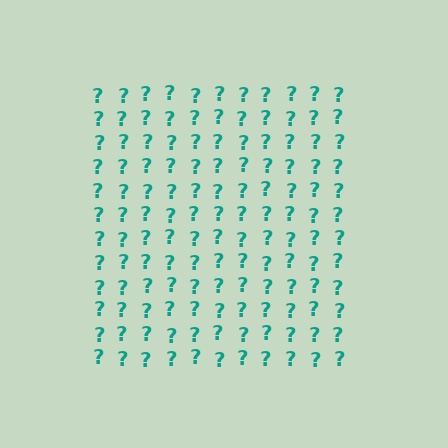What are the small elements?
The small elements are question marks.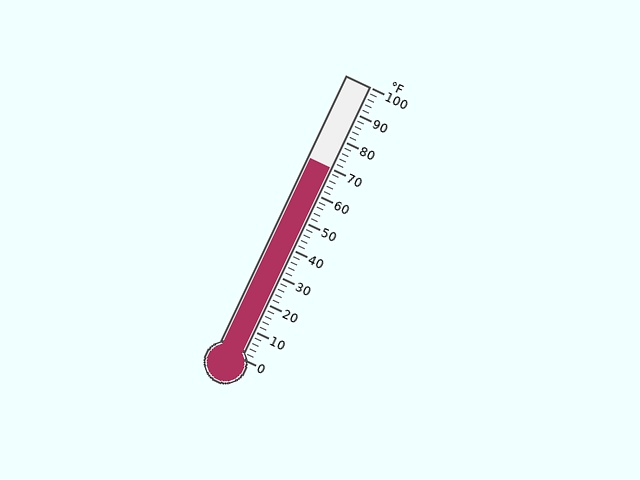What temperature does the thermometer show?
The thermometer shows approximately 70°F.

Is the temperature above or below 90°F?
The temperature is below 90°F.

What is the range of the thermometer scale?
The thermometer scale ranges from 0°F to 100°F.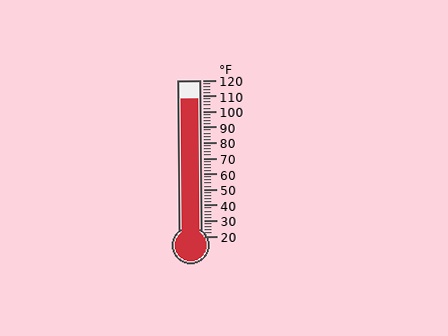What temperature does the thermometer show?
The thermometer shows approximately 108°F.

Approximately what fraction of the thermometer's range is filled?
The thermometer is filled to approximately 90% of its range.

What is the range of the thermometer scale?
The thermometer scale ranges from 20°F to 120°F.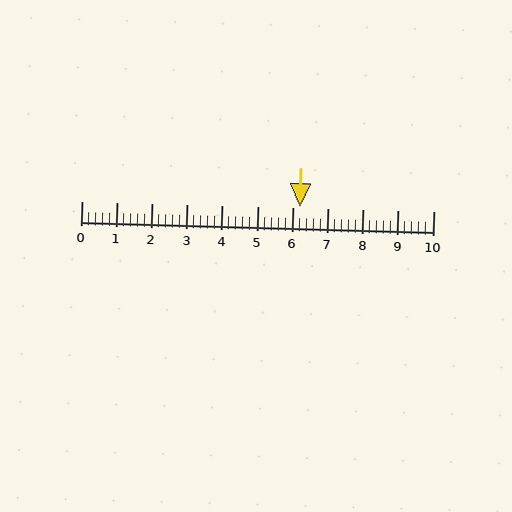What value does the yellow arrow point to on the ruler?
The yellow arrow points to approximately 6.2.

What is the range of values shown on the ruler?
The ruler shows values from 0 to 10.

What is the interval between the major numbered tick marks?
The major tick marks are spaced 1 units apart.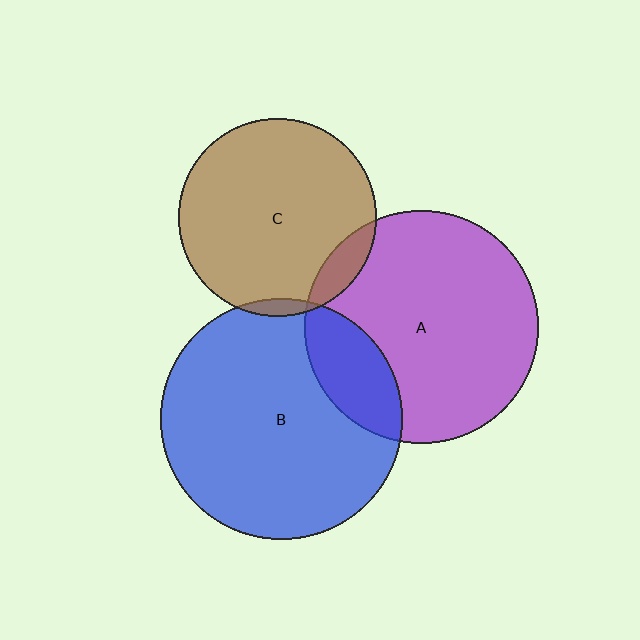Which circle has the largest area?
Circle B (blue).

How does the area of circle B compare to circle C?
Approximately 1.5 times.